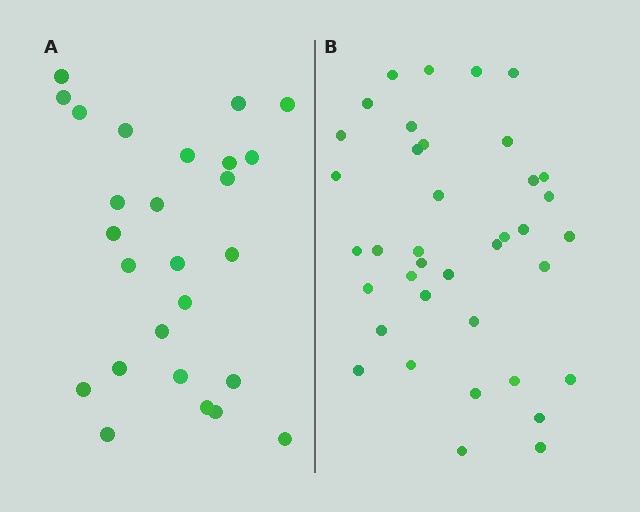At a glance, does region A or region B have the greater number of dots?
Region B (the right region) has more dots.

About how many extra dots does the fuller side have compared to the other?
Region B has roughly 12 or so more dots than region A.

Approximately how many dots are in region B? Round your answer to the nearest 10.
About 40 dots. (The exact count is 38, which rounds to 40.)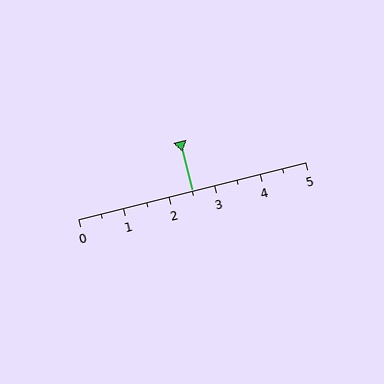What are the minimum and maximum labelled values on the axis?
The axis runs from 0 to 5.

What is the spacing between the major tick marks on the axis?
The major ticks are spaced 1 apart.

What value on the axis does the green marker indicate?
The marker indicates approximately 2.5.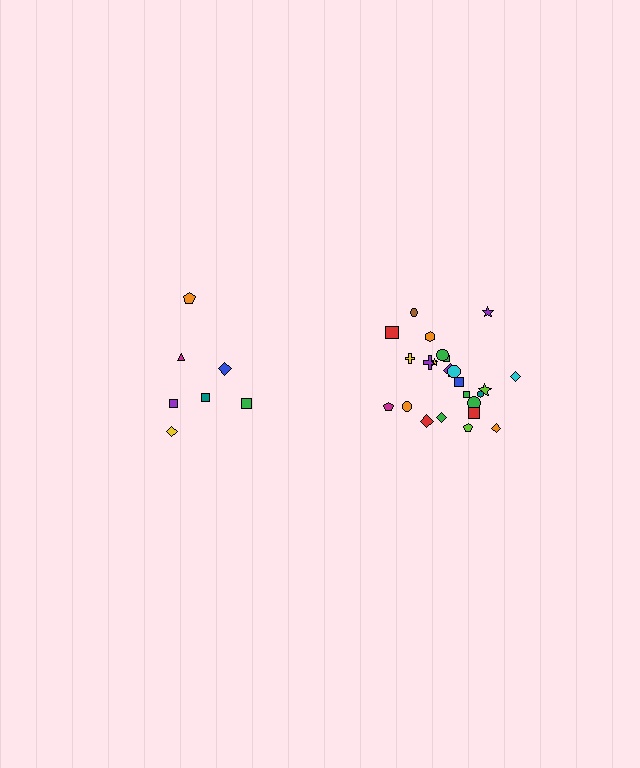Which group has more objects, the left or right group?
The right group.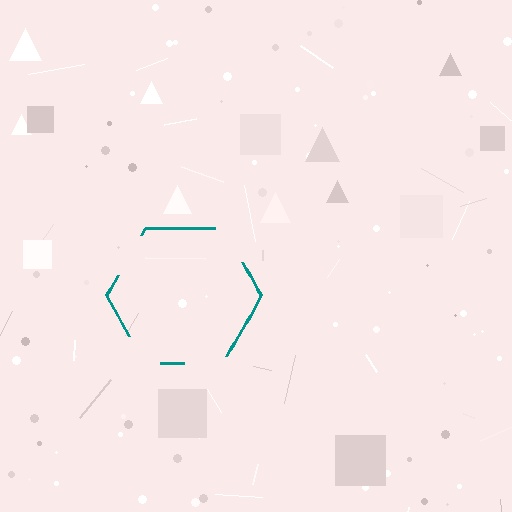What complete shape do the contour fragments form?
The contour fragments form a hexagon.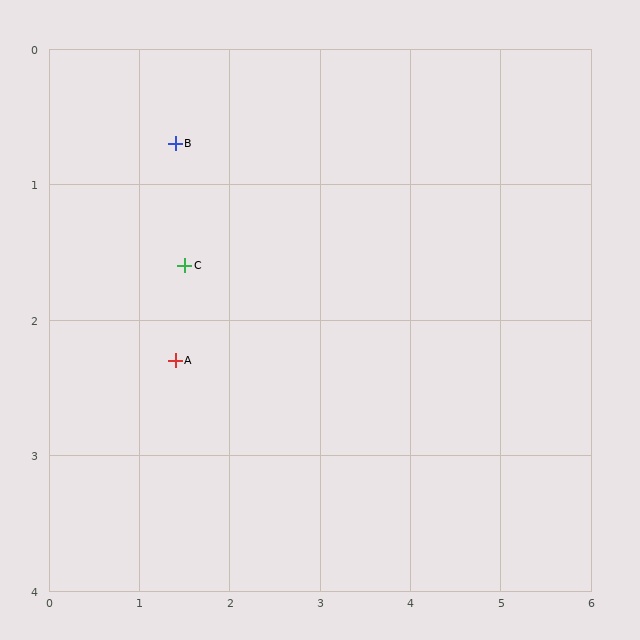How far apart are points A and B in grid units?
Points A and B are about 1.6 grid units apart.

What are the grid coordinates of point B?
Point B is at approximately (1.4, 0.7).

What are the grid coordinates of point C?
Point C is at approximately (1.5, 1.6).